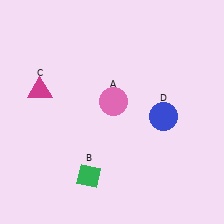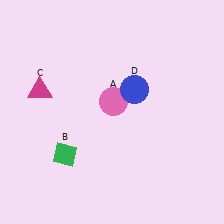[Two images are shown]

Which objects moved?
The objects that moved are: the green diamond (B), the blue circle (D).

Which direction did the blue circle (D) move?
The blue circle (D) moved left.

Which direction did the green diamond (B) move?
The green diamond (B) moved left.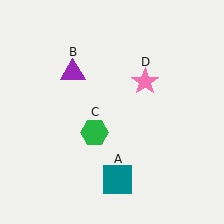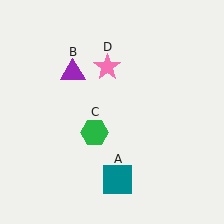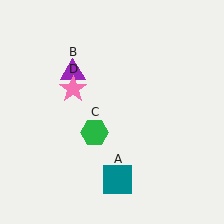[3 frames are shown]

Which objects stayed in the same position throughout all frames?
Teal square (object A) and purple triangle (object B) and green hexagon (object C) remained stationary.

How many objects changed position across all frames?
1 object changed position: pink star (object D).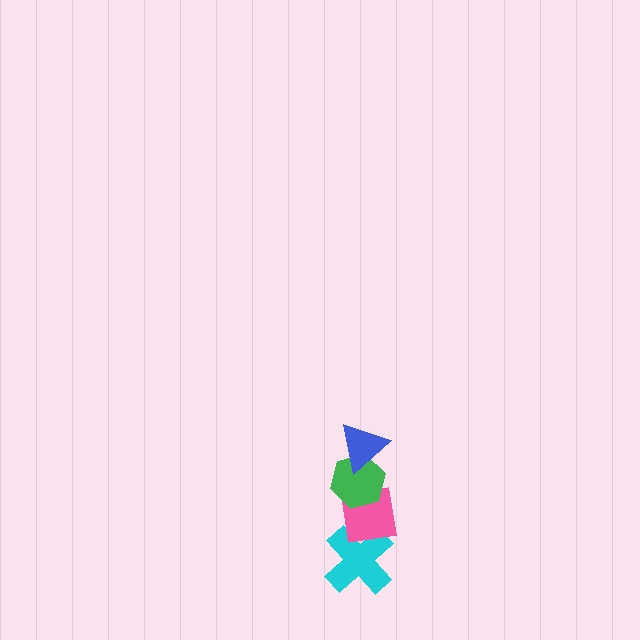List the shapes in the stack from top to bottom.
From top to bottom: the blue triangle, the green hexagon, the pink square, the cyan cross.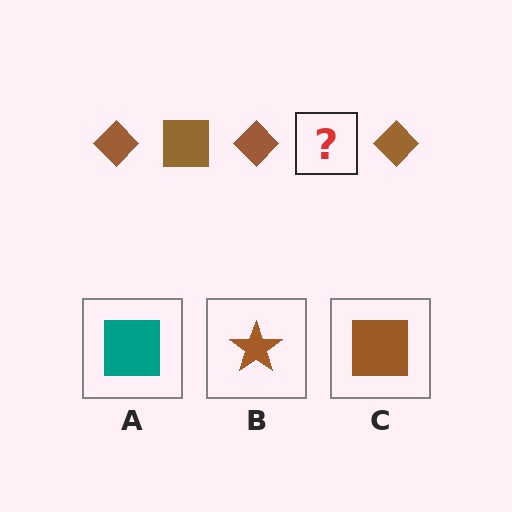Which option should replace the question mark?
Option C.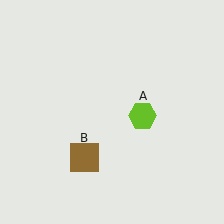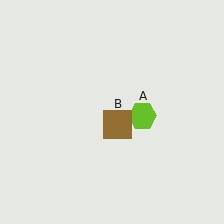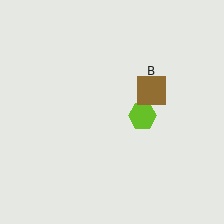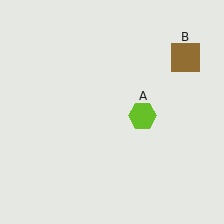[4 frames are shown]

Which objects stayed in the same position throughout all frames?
Lime hexagon (object A) remained stationary.